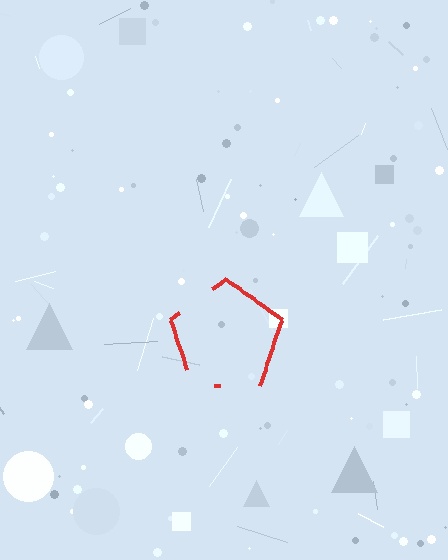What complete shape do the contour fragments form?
The contour fragments form a pentagon.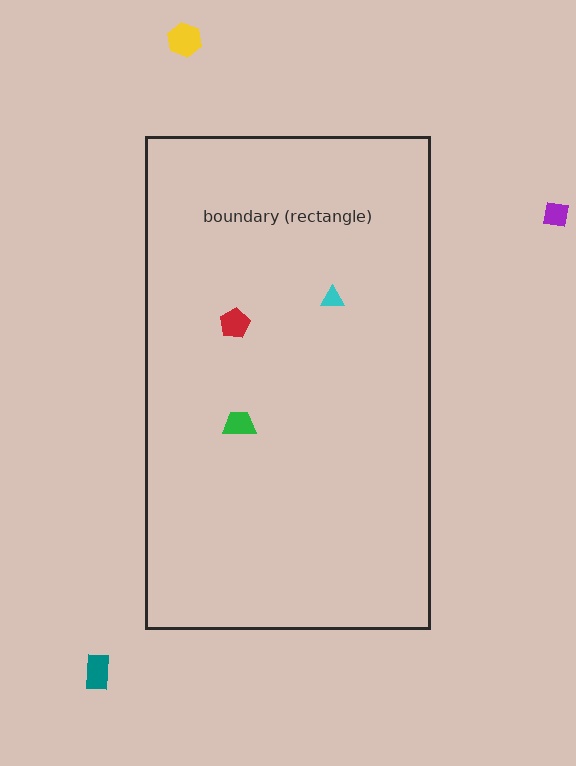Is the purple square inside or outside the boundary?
Outside.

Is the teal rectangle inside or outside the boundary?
Outside.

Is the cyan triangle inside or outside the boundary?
Inside.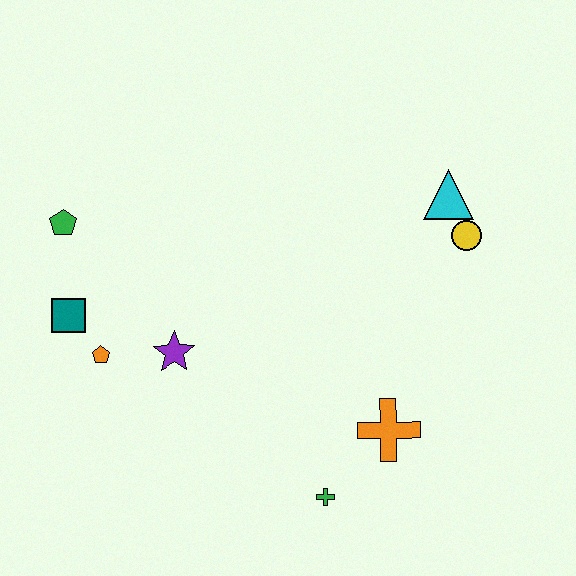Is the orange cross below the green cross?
No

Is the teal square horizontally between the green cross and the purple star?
No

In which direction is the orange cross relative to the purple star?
The orange cross is to the right of the purple star.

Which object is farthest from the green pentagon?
The yellow circle is farthest from the green pentagon.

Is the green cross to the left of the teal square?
No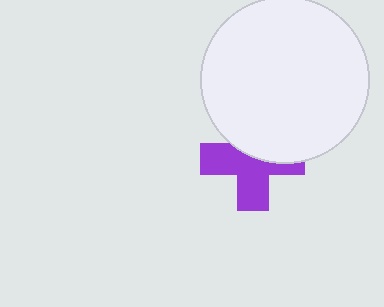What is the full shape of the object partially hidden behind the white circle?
The partially hidden object is a purple cross.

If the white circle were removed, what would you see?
You would see the complete purple cross.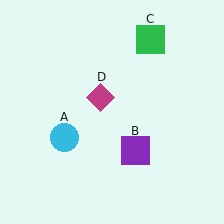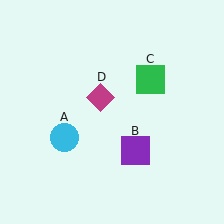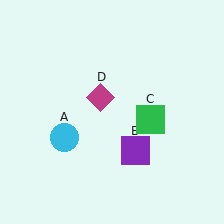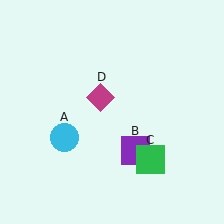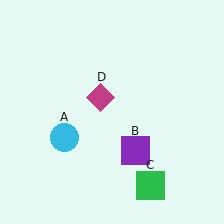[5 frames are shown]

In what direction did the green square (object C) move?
The green square (object C) moved down.